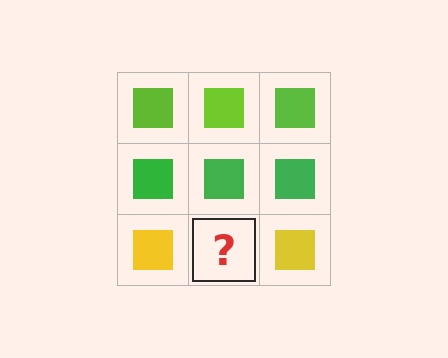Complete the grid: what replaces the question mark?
The question mark should be replaced with a yellow square.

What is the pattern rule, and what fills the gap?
The rule is that each row has a consistent color. The gap should be filled with a yellow square.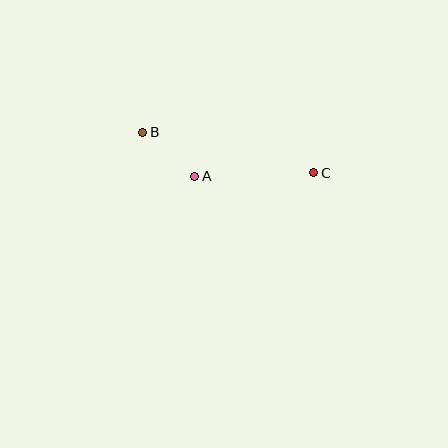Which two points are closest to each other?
Points A and B are closest to each other.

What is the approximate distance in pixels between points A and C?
The distance between A and C is approximately 119 pixels.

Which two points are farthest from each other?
Points B and C are farthest from each other.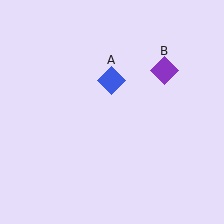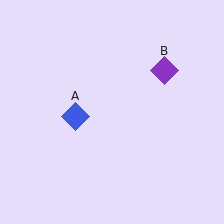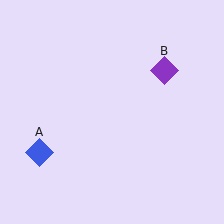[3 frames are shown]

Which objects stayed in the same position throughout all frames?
Purple diamond (object B) remained stationary.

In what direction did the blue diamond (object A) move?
The blue diamond (object A) moved down and to the left.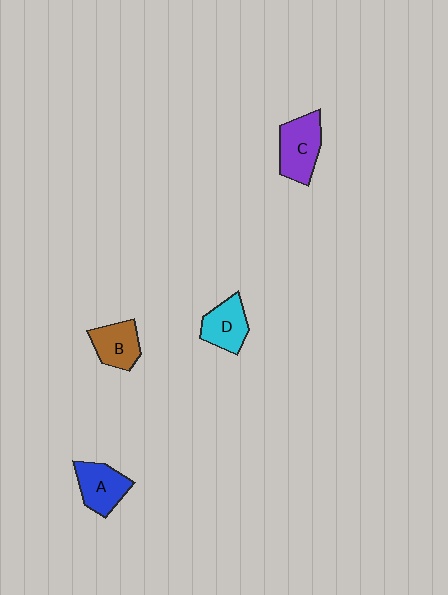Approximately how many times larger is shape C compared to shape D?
Approximately 1.3 times.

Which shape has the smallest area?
Shape B (brown).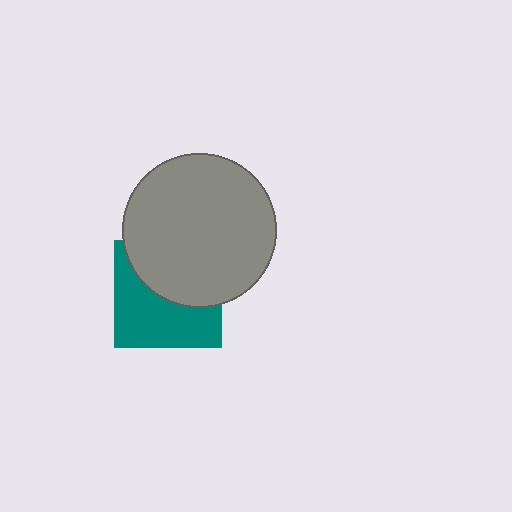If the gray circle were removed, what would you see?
You would see the complete teal square.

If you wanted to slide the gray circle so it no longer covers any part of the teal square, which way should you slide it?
Slide it up — that is the most direct way to separate the two shapes.